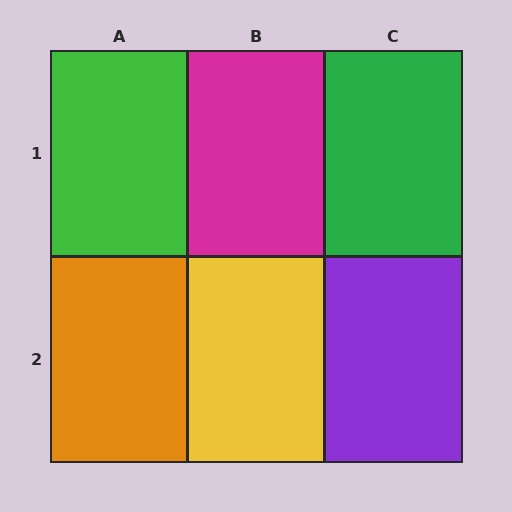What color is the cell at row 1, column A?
Green.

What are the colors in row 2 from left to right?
Orange, yellow, purple.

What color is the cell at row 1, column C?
Green.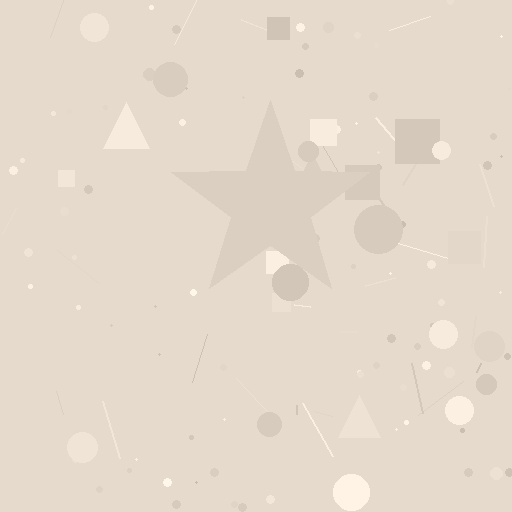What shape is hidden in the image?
A star is hidden in the image.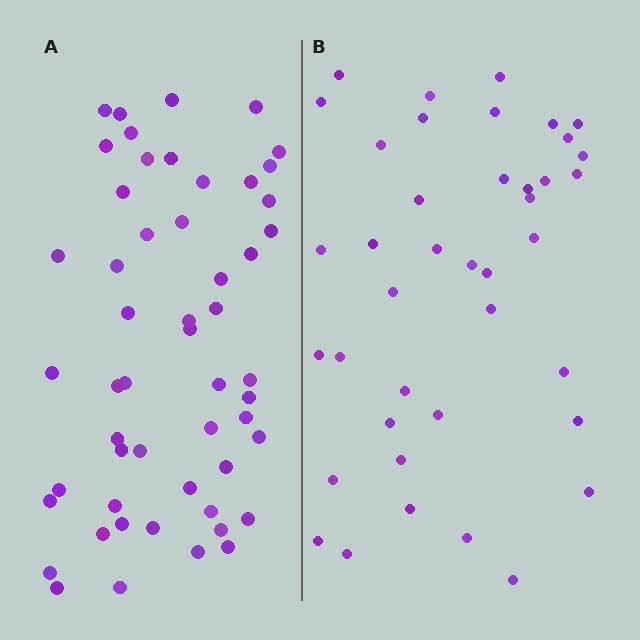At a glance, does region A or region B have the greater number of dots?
Region A (the left region) has more dots.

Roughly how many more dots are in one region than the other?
Region A has approximately 15 more dots than region B.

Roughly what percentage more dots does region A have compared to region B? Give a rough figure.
About 30% more.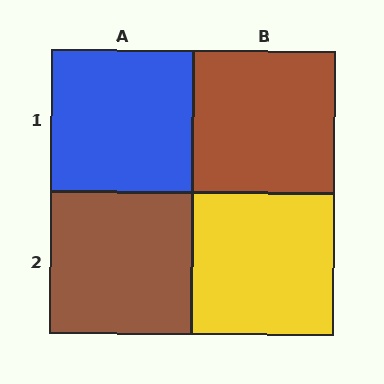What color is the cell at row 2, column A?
Brown.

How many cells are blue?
1 cell is blue.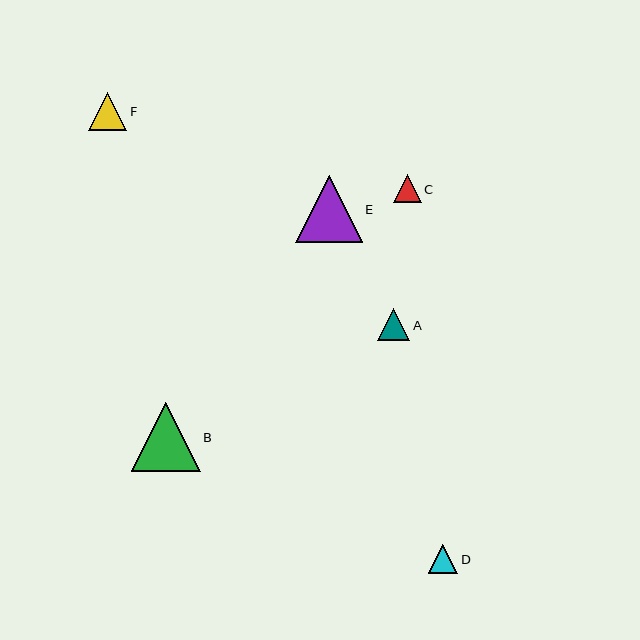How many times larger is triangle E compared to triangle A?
Triangle E is approximately 2.1 times the size of triangle A.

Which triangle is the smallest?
Triangle C is the smallest with a size of approximately 28 pixels.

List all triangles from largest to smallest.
From largest to smallest: B, E, F, A, D, C.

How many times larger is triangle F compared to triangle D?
Triangle F is approximately 1.3 times the size of triangle D.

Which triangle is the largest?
Triangle B is the largest with a size of approximately 68 pixels.